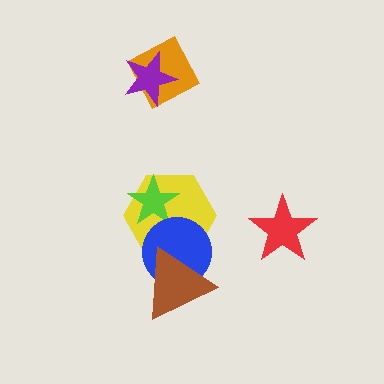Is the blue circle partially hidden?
Yes, it is partially covered by another shape.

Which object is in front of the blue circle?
The brown triangle is in front of the blue circle.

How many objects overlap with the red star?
0 objects overlap with the red star.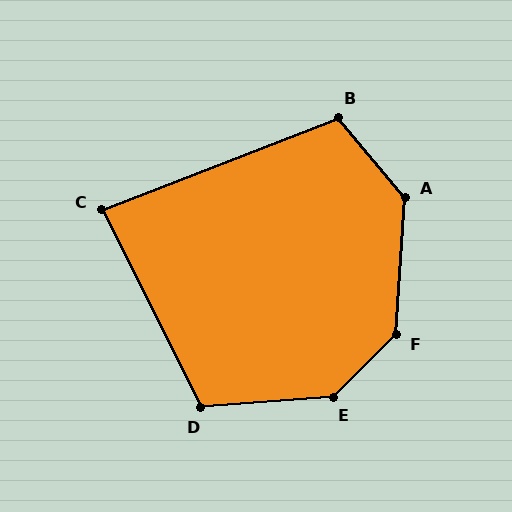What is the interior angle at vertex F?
Approximately 139 degrees (obtuse).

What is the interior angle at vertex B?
Approximately 109 degrees (obtuse).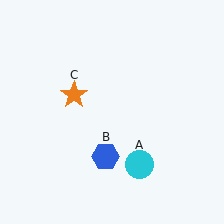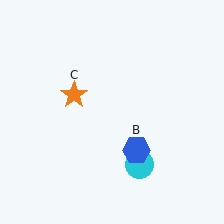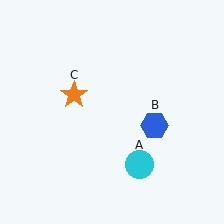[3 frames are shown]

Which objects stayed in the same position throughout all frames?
Cyan circle (object A) and orange star (object C) remained stationary.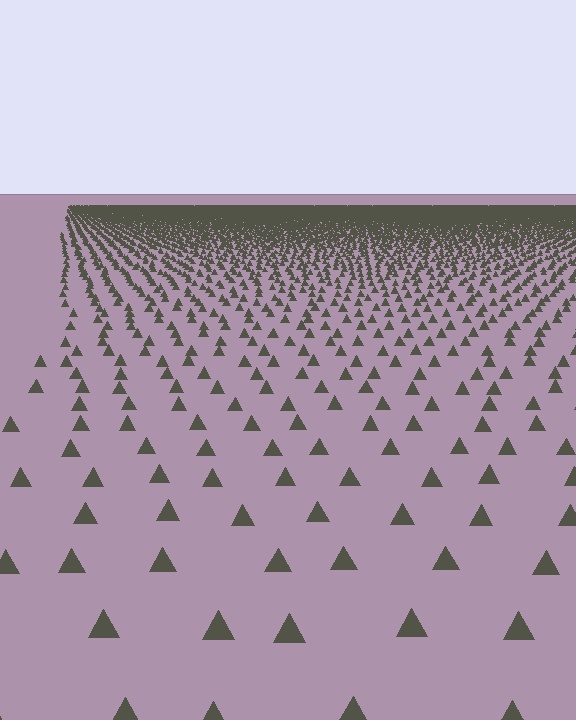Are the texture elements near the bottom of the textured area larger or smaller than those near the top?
Larger. Near the bottom, elements are closer to the viewer and appear at a bigger on-screen size.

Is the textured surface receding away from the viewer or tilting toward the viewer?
The surface is receding away from the viewer. Texture elements get smaller and denser toward the top.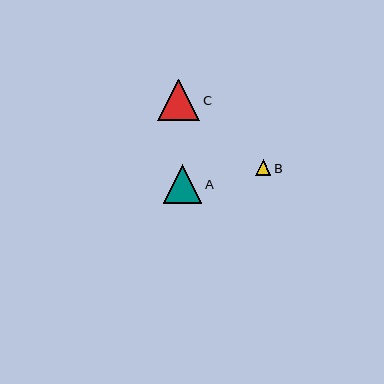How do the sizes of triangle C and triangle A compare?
Triangle C and triangle A are approximately the same size.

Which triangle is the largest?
Triangle C is the largest with a size of approximately 42 pixels.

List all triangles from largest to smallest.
From largest to smallest: C, A, B.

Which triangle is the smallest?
Triangle B is the smallest with a size of approximately 16 pixels.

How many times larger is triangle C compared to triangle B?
Triangle C is approximately 2.7 times the size of triangle B.